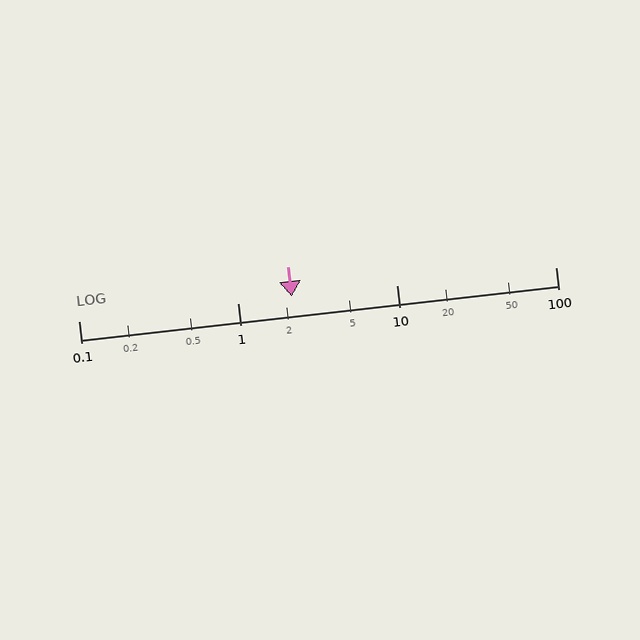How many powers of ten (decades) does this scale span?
The scale spans 3 decades, from 0.1 to 100.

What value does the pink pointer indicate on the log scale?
The pointer indicates approximately 2.2.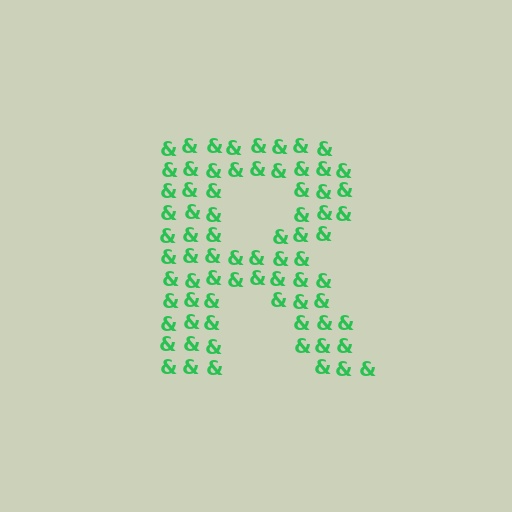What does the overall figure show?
The overall figure shows the letter R.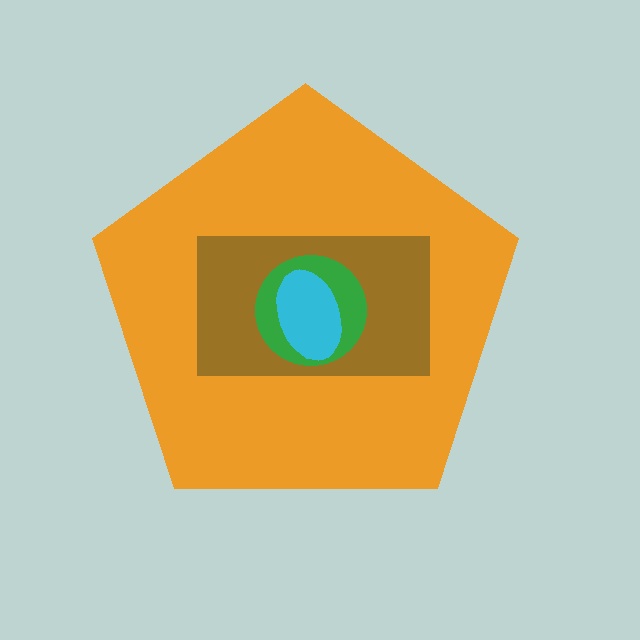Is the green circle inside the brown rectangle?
Yes.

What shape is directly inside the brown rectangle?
The green circle.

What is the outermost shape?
The orange pentagon.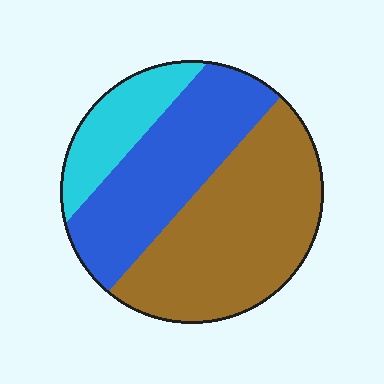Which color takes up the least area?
Cyan, at roughly 15%.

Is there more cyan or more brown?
Brown.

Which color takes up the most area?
Brown, at roughly 50%.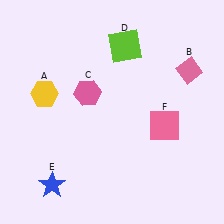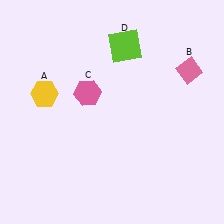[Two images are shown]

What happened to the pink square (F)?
The pink square (F) was removed in Image 2. It was in the bottom-right area of Image 1.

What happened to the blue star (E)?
The blue star (E) was removed in Image 2. It was in the bottom-left area of Image 1.